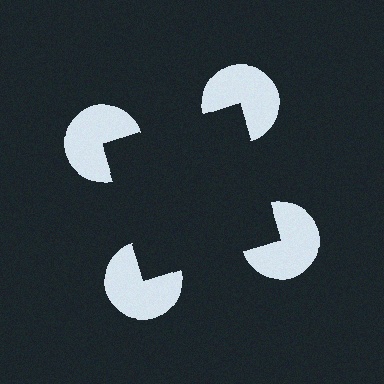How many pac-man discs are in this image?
There are 4 — one at each vertex of the illusory square.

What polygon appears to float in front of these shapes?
An illusory square — its edges are inferred from the aligned wedge cuts in the pac-man discs, not physically drawn.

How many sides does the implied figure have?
4 sides.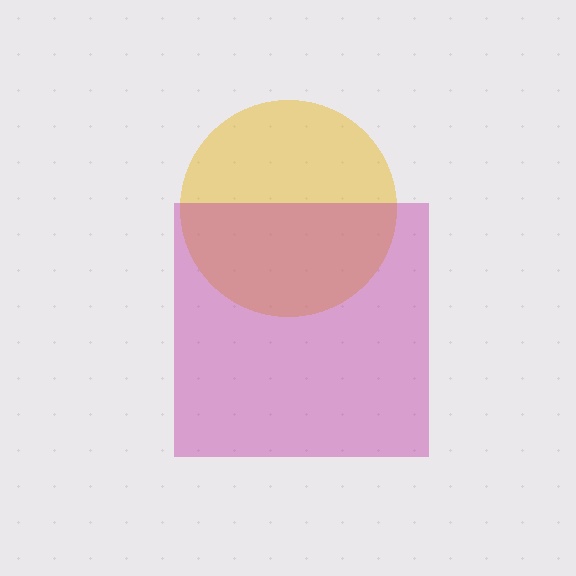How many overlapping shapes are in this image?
There are 2 overlapping shapes in the image.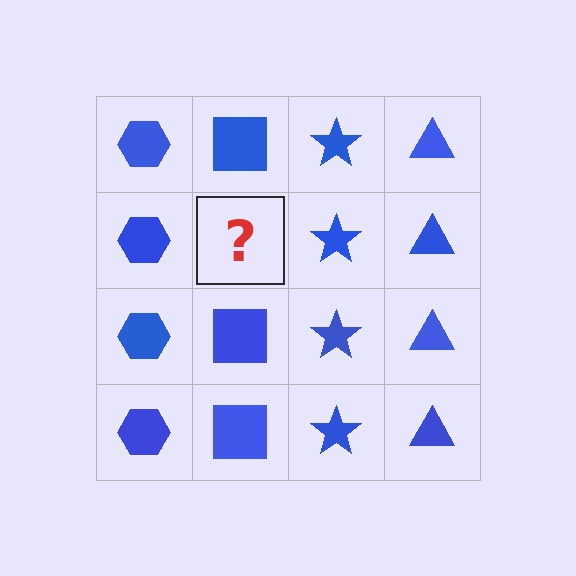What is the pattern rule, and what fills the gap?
The rule is that each column has a consistent shape. The gap should be filled with a blue square.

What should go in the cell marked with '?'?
The missing cell should contain a blue square.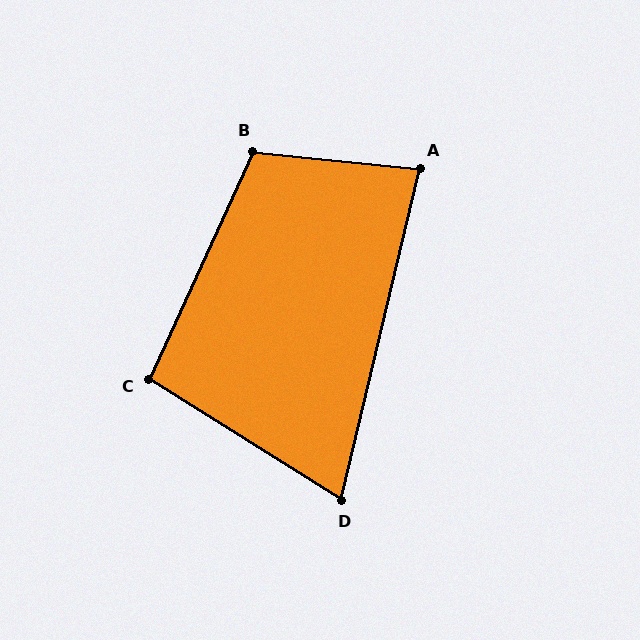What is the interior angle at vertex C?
Approximately 98 degrees (obtuse).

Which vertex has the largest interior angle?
B, at approximately 109 degrees.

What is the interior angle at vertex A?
Approximately 82 degrees (acute).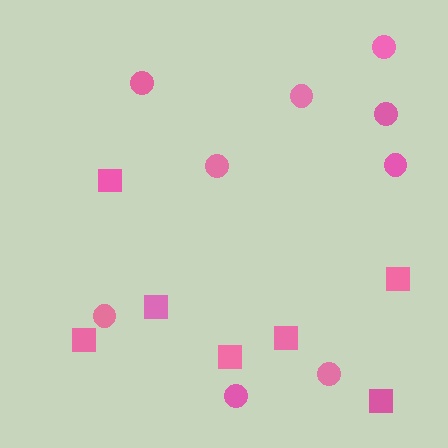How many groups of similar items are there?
There are 2 groups: one group of circles (9) and one group of squares (7).